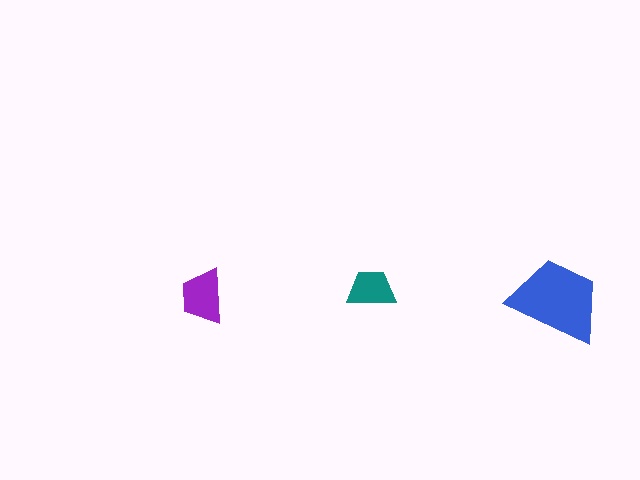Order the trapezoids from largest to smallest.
the blue one, the purple one, the teal one.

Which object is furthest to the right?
The blue trapezoid is rightmost.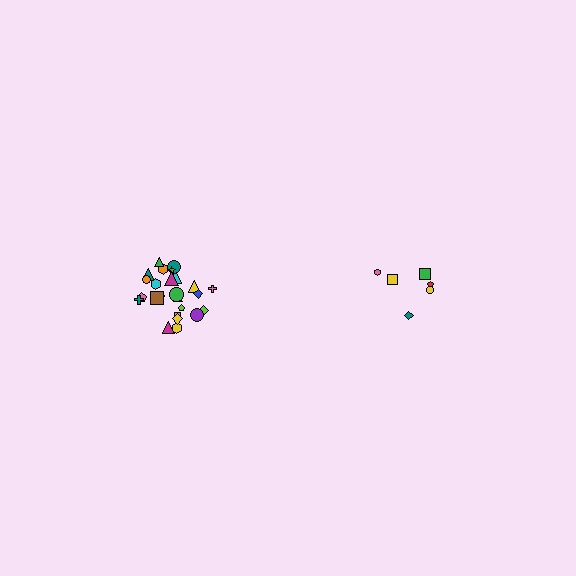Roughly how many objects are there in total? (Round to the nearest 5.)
Roughly 30 objects in total.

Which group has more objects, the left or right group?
The left group.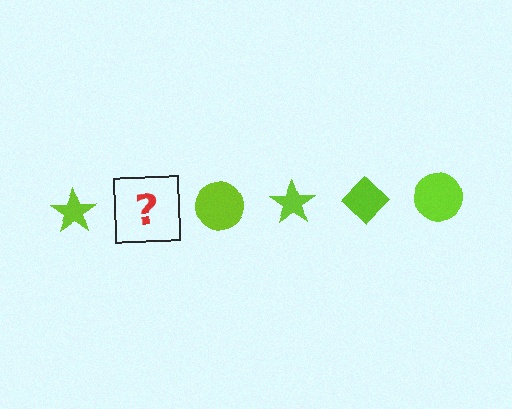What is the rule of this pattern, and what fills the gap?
The rule is that the pattern cycles through star, diamond, circle shapes in lime. The gap should be filled with a lime diamond.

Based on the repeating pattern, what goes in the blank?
The blank should be a lime diamond.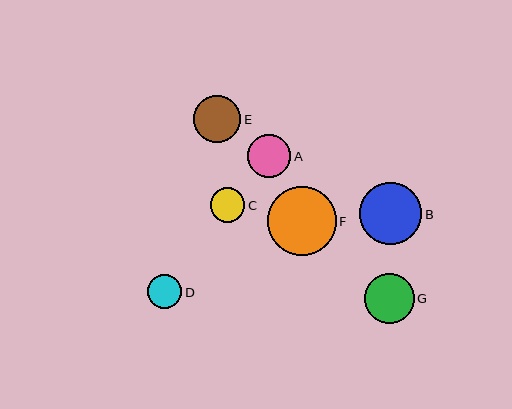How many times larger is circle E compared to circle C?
Circle E is approximately 1.4 times the size of circle C.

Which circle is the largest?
Circle F is the largest with a size of approximately 69 pixels.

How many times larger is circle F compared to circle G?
Circle F is approximately 1.4 times the size of circle G.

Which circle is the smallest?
Circle D is the smallest with a size of approximately 34 pixels.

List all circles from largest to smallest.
From largest to smallest: F, B, G, E, A, C, D.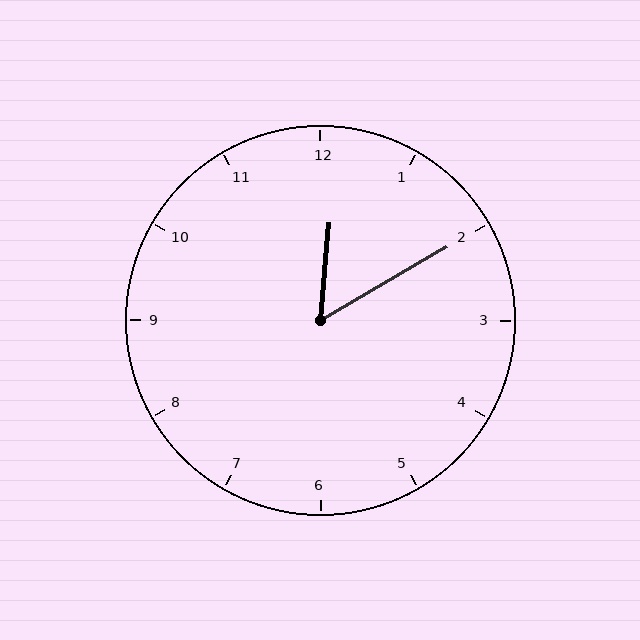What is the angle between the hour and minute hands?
Approximately 55 degrees.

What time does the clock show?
12:10.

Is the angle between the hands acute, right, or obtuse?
It is acute.